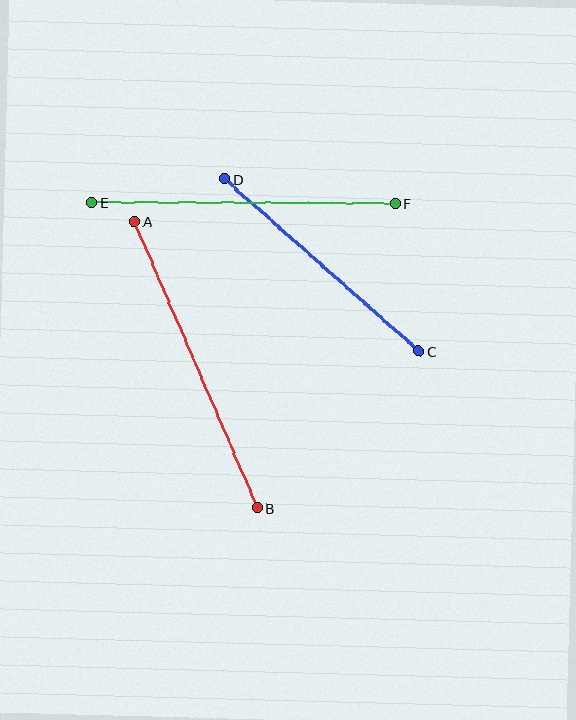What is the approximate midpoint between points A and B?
The midpoint is at approximately (196, 365) pixels.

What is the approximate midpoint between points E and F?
The midpoint is at approximately (244, 203) pixels.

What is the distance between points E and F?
The distance is approximately 303 pixels.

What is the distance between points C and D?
The distance is approximately 260 pixels.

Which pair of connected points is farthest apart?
Points A and B are farthest apart.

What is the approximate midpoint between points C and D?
The midpoint is at approximately (322, 265) pixels.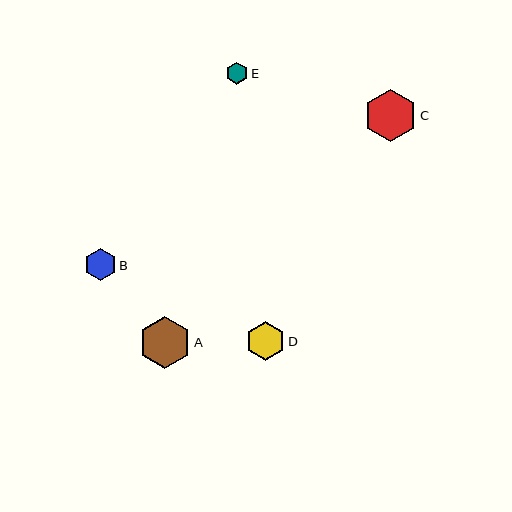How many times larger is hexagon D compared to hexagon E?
Hexagon D is approximately 1.8 times the size of hexagon E.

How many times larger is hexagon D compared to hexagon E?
Hexagon D is approximately 1.8 times the size of hexagon E.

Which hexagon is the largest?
Hexagon C is the largest with a size of approximately 53 pixels.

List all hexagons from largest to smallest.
From largest to smallest: C, A, D, B, E.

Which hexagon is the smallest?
Hexagon E is the smallest with a size of approximately 22 pixels.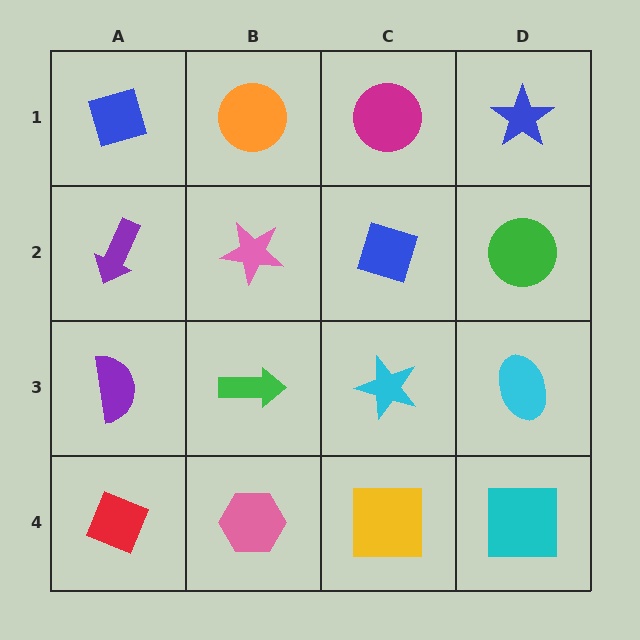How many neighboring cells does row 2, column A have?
3.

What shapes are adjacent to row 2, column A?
A blue diamond (row 1, column A), a purple semicircle (row 3, column A), a pink star (row 2, column B).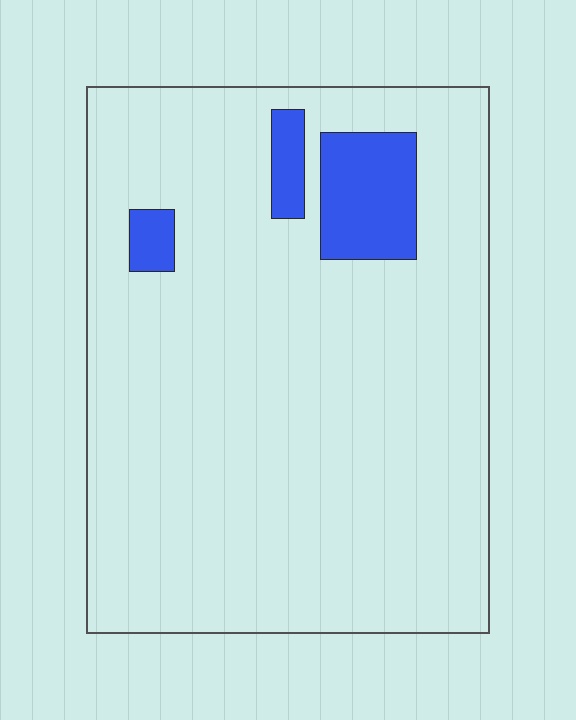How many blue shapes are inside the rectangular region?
3.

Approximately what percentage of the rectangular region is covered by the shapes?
Approximately 10%.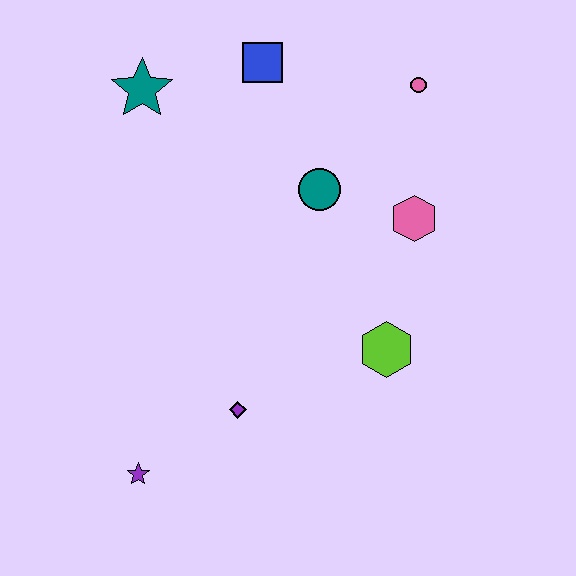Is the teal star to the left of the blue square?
Yes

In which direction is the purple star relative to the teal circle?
The purple star is below the teal circle.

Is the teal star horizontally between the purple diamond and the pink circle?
No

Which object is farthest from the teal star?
The purple star is farthest from the teal star.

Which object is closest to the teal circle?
The pink hexagon is closest to the teal circle.